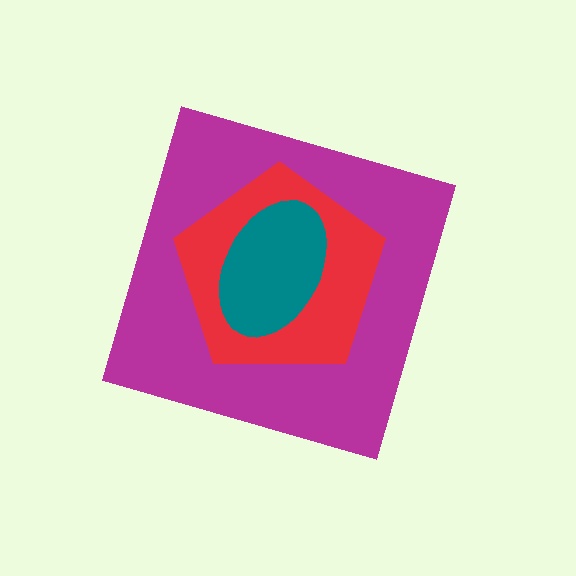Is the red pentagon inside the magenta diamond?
Yes.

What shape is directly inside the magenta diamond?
The red pentagon.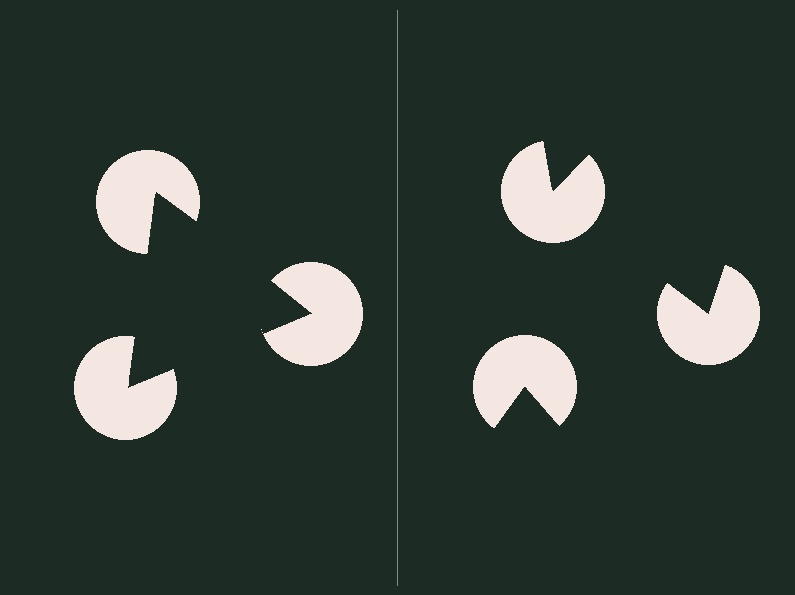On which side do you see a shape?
An illusory triangle appears on the left side. On the right side the wedge cuts are rotated, so no coherent shape forms.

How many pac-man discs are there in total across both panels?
6 — 3 on each side.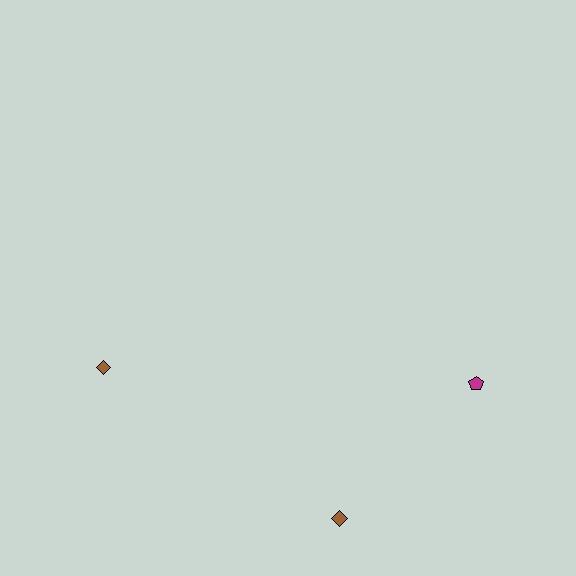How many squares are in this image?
There are no squares.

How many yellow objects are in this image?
There are no yellow objects.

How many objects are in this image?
There are 3 objects.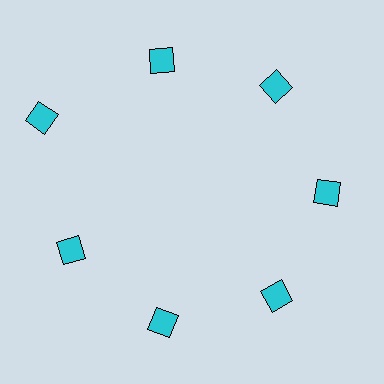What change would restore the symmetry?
The symmetry would be restored by moving it inward, back onto the ring so that all 7 squares sit at equal angles and equal distance from the center.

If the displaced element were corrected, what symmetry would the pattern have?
It would have 7-fold rotational symmetry — the pattern would map onto itself every 51 degrees.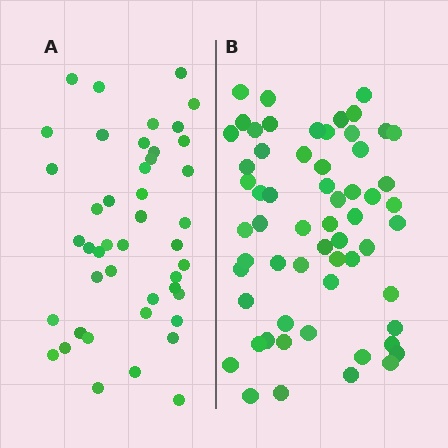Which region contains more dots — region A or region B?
Region B (the right region) has more dots.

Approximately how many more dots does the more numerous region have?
Region B has approximately 15 more dots than region A.